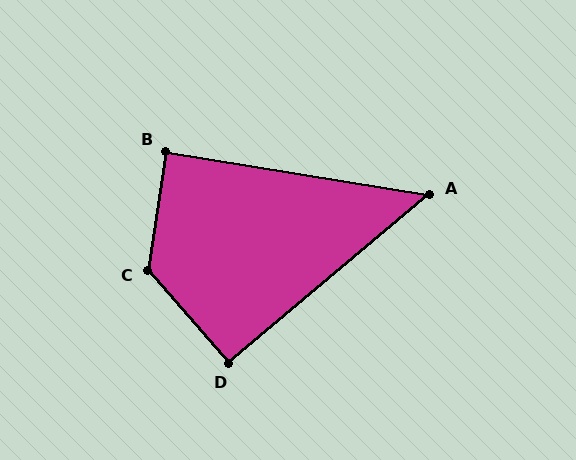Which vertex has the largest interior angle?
C, at approximately 131 degrees.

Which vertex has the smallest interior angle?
A, at approximately 49 degrees.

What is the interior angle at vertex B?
Approximately 89 degrees (approximately right).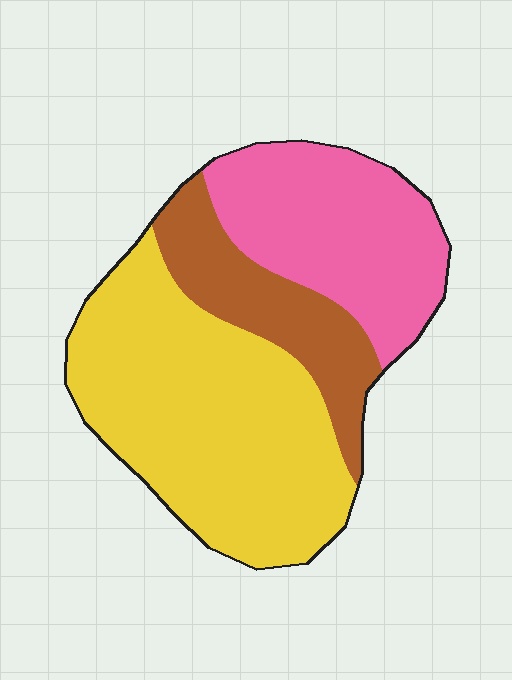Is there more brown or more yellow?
Yellow.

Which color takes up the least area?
Brown, at roughly 20%.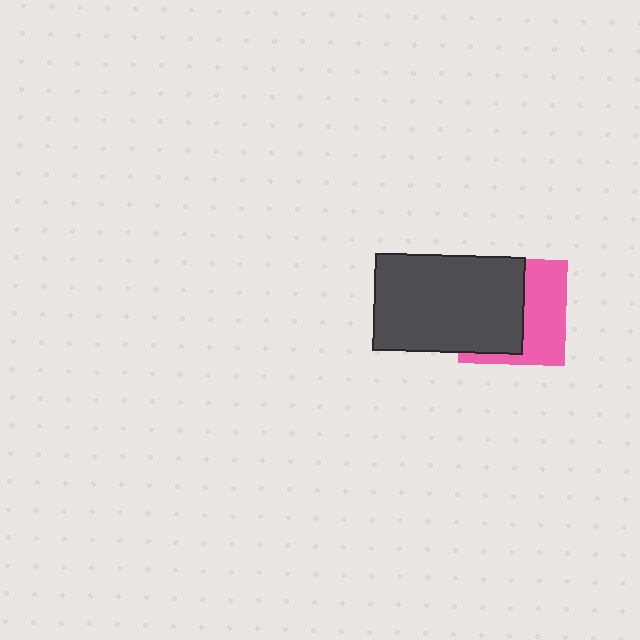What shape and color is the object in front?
The object in front is a dark gray rectangle.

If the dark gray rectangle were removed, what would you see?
You would see the complete pink square.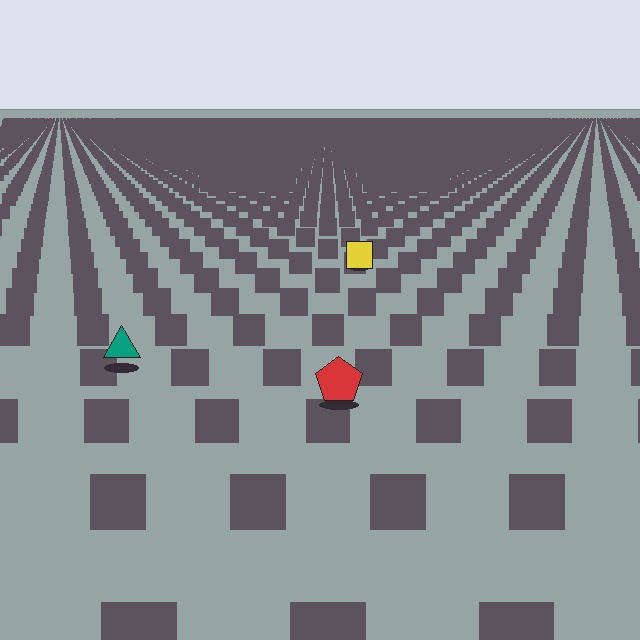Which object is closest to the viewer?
The red pentagon is closest. The texture marks near it are larger and more spread out.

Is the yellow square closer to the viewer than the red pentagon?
No. The red pentagon is closer — you can tell from the texture gradient: the ground texture is coarser near it.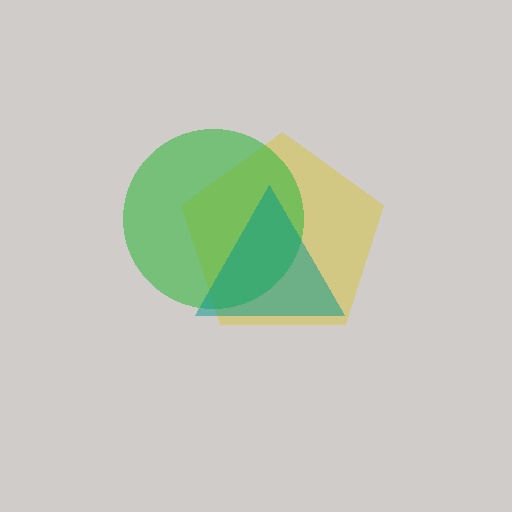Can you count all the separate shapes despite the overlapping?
Yes, there are 3 separate shapes.